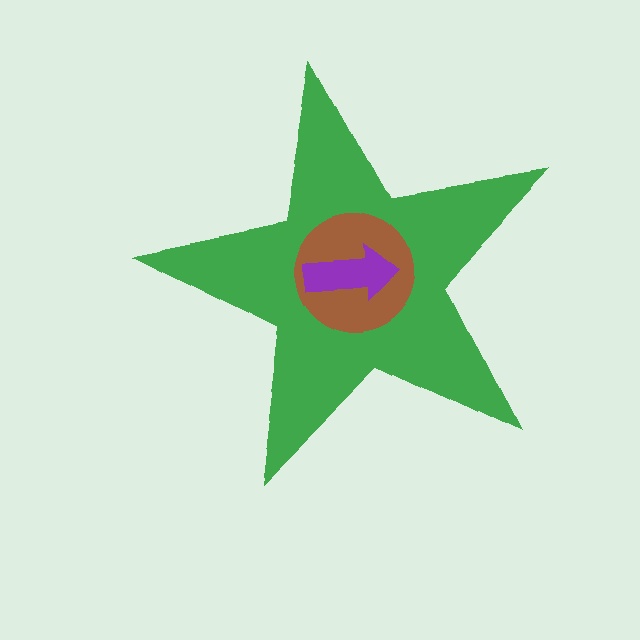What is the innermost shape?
The purple arrow.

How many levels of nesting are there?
3.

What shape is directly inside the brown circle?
The purple arrow.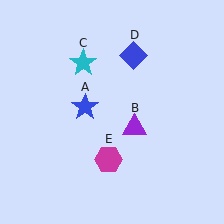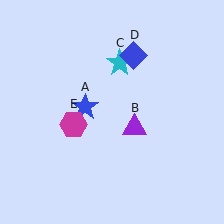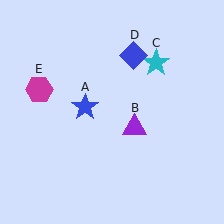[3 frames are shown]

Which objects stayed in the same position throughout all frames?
Blue star (object A) and purple triangle (object B) and blue diamond (object D) remained stationary.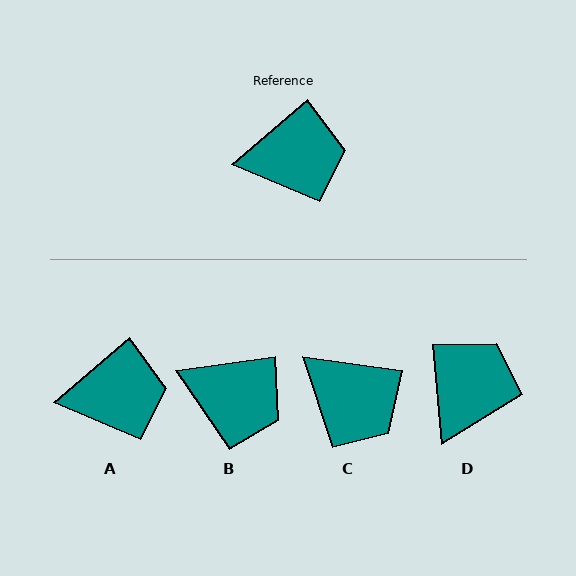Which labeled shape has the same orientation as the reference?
A.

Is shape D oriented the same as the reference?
No, it is off by about 55 degrees.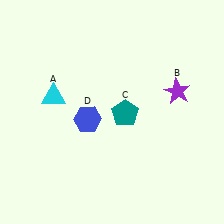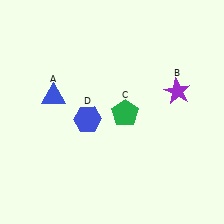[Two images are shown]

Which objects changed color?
A changed from cyan to blue. C changed from teal to green.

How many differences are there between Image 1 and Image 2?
There are 2 differences between the two images.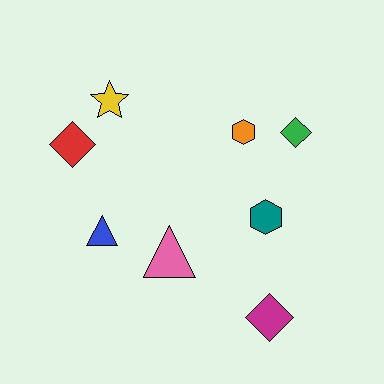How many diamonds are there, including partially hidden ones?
There are 3 diamonds.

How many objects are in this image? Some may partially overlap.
There are 8 objects.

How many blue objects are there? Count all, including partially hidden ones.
There is 1 blue object.